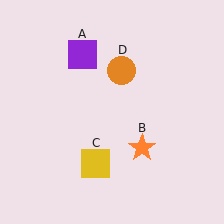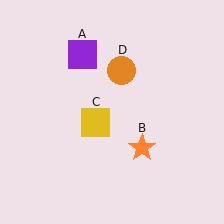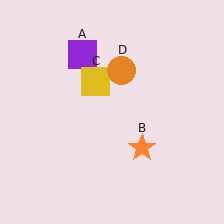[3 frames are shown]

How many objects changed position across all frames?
1 object changed position: yellow square (object C).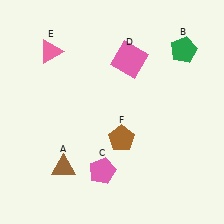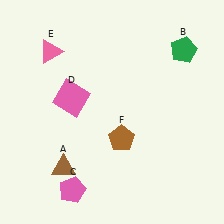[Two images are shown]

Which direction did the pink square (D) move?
The pink square (D) moved left.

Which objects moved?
The objects that moved are: the pink pentagon (C), the pink square (D).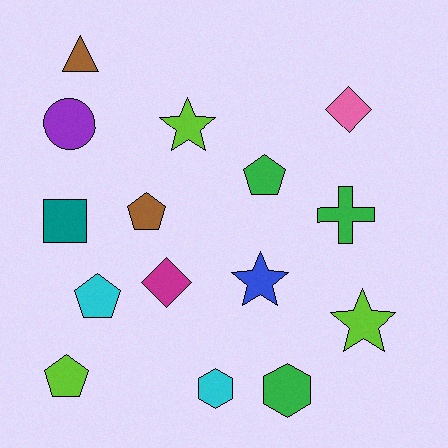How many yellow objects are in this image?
There are no yellow objects.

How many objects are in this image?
There are 15 objects.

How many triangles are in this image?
There is 1 triangle.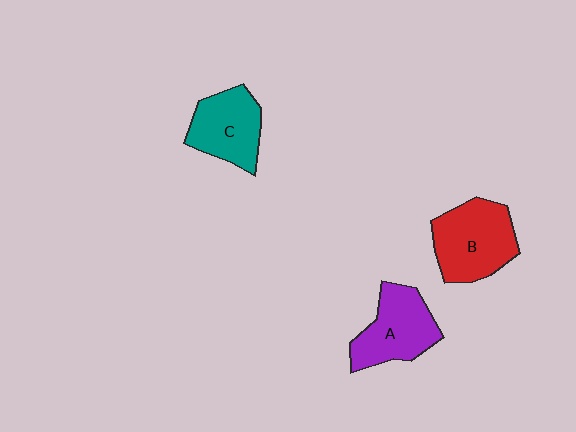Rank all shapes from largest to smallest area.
From largest to smallest: B (red), A (purple), C (teal).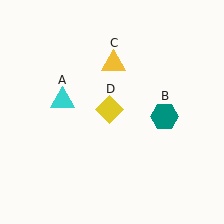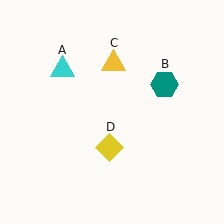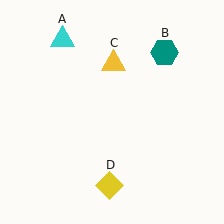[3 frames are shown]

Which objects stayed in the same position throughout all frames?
Yellow triangle (object C) remained stationary.